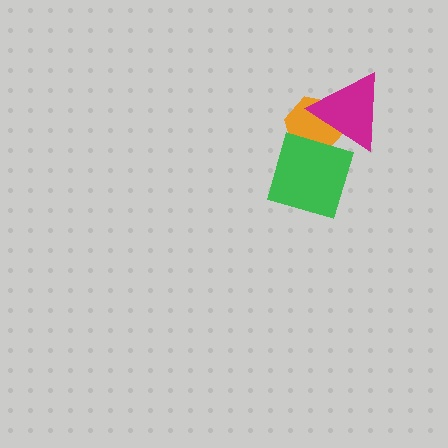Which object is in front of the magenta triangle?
The green diamond is in front of the magenta triangle.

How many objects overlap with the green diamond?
2 objects overlap with the green diamond.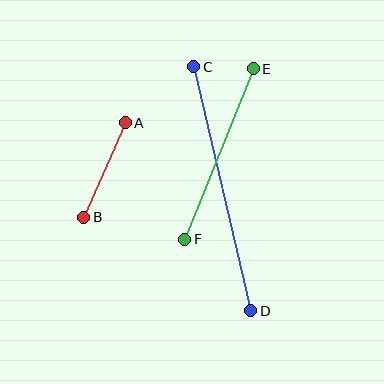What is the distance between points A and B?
The distance is approximately 103 pixels.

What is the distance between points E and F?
The distance is approximately 184 pixels.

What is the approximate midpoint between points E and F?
The midpoint is at approximately (219, 154) pixels.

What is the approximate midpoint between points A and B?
The midpoint is at approximately (105, 170) pixels.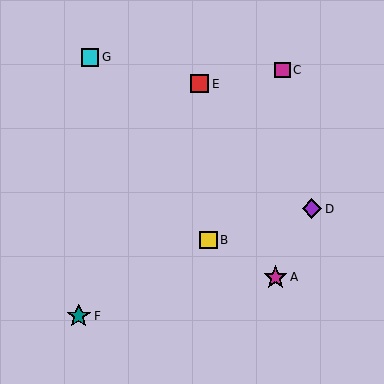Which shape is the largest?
The magenta star (labeled A) is the largest.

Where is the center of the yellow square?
The center of the yellow square is at (208, 240).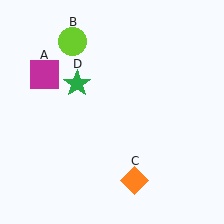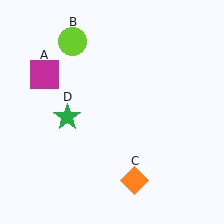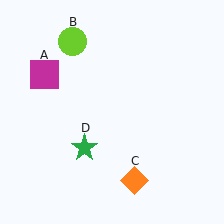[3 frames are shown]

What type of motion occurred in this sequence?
The green star (object D) rotated counterclockwise around the center of the scene.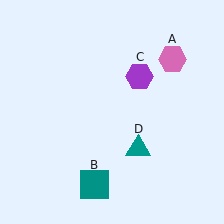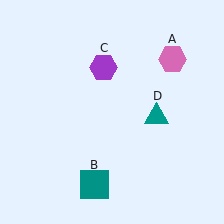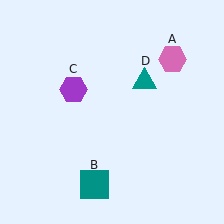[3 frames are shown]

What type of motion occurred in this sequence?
The purple hexagon (object C), teal triangle (object D) rotated counterclockwise around the center of the scene.